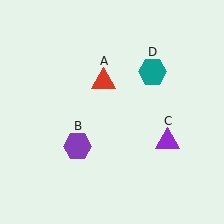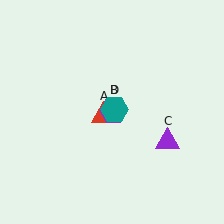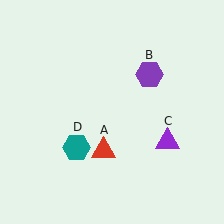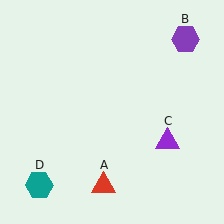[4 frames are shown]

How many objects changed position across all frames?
3 objects changed position: red triangle (object A), purple hexagon (object B), teal hexagon (object D).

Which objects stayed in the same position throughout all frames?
Purple triangle (object C) remained stationary.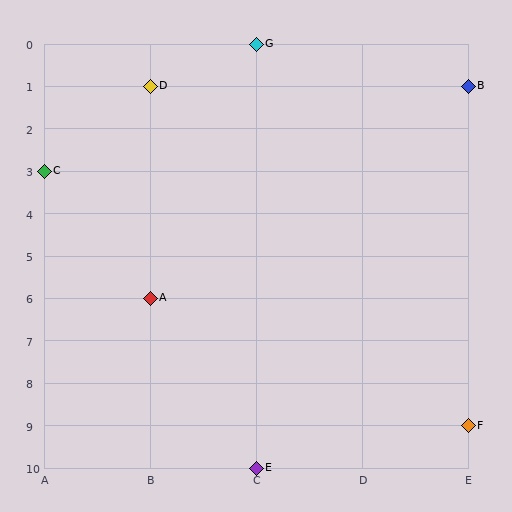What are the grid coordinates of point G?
Point G is at grid coordinates (C, 0).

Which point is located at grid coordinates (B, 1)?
Point D is at (B, 1).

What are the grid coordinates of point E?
Point E is at grid coordinates (C, 10).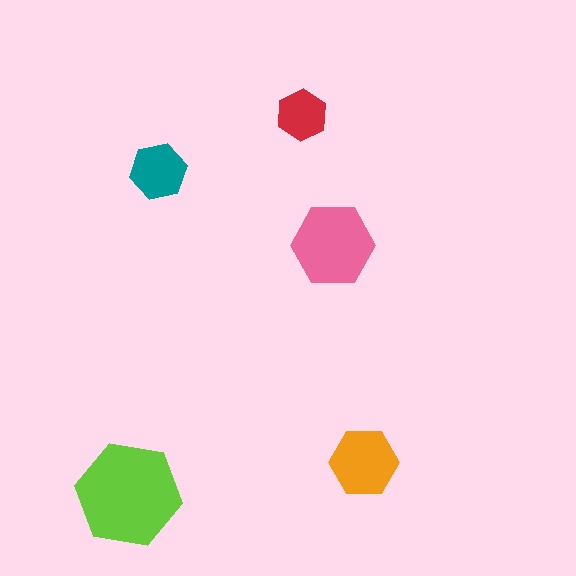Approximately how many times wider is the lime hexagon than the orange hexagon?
About 1.5 times wider.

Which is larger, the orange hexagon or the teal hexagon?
The orange one.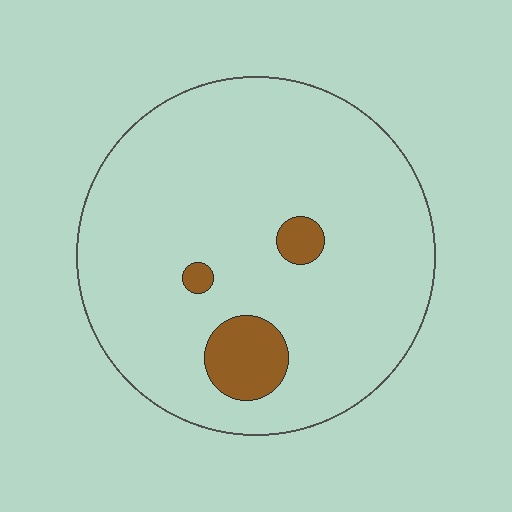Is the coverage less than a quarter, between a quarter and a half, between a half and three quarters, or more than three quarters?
Less than a quarter.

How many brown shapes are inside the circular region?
3.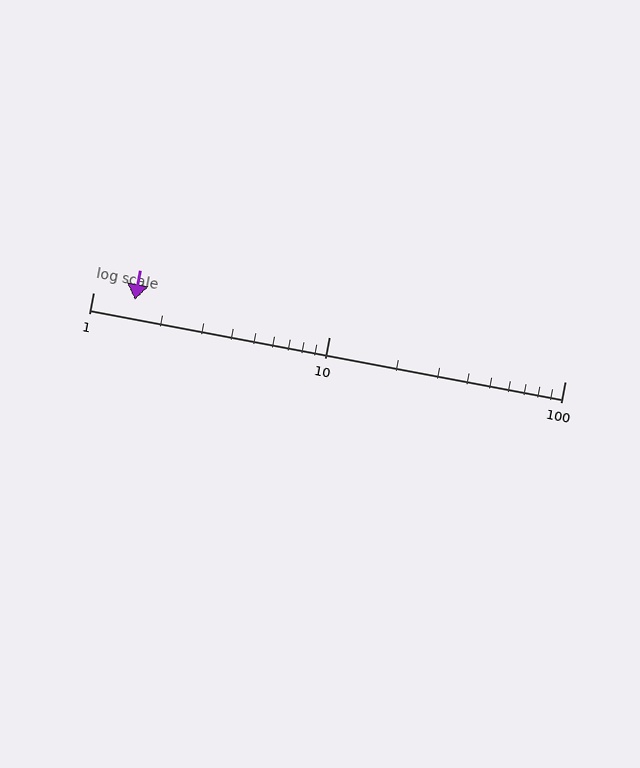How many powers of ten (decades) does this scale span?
The scale spans 2 decades, from 1 to 100.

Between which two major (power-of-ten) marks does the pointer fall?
The pointer is between 1 and 10.